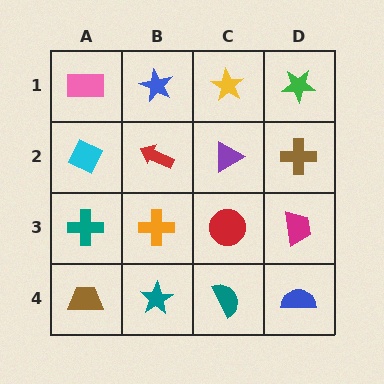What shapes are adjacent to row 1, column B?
A red arrow (row 2, column B), a pink rectangle (row 1, column A), a yellow star (row 1, column C).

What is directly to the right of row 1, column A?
A blue star.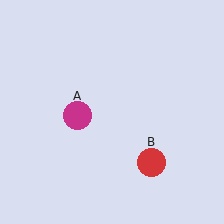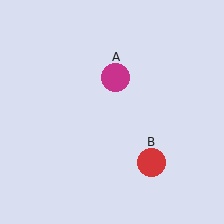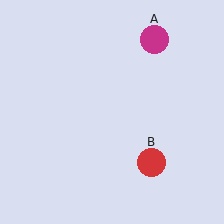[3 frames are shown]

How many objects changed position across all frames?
1 object changed position: magenta circle (object A).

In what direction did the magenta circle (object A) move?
The magenta circle (object A) moved up and to the right.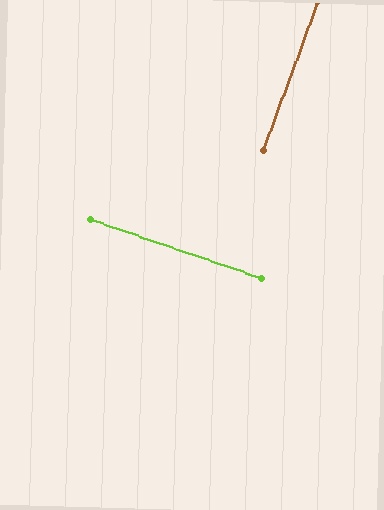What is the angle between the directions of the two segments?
Approximately 89 degrees.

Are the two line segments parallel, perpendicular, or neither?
Perpendicular — they meet at approximately 89°.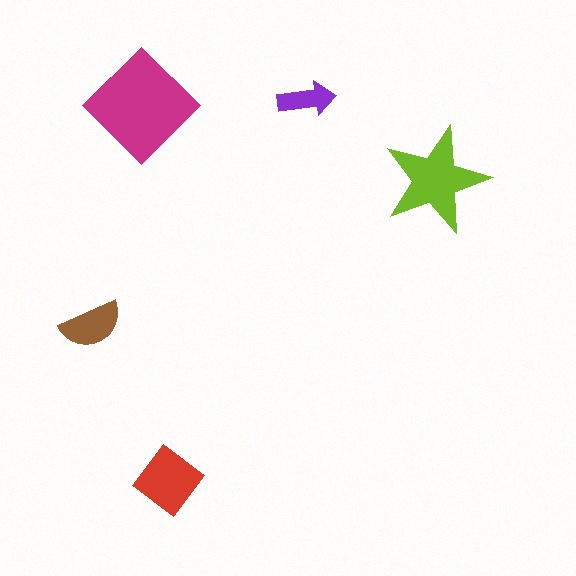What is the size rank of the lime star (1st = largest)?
2nd.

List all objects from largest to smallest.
The magenta diamond, the lime star, the red diamond, the brown semicircle, the purple arrow.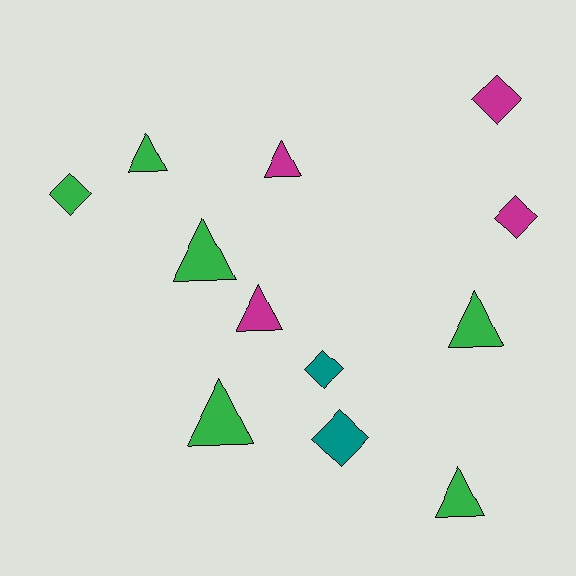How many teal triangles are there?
There are no teal triangles.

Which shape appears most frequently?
Triangle, with 7 objects.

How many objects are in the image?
There are 12 objects.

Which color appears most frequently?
Green, with 6 objects.